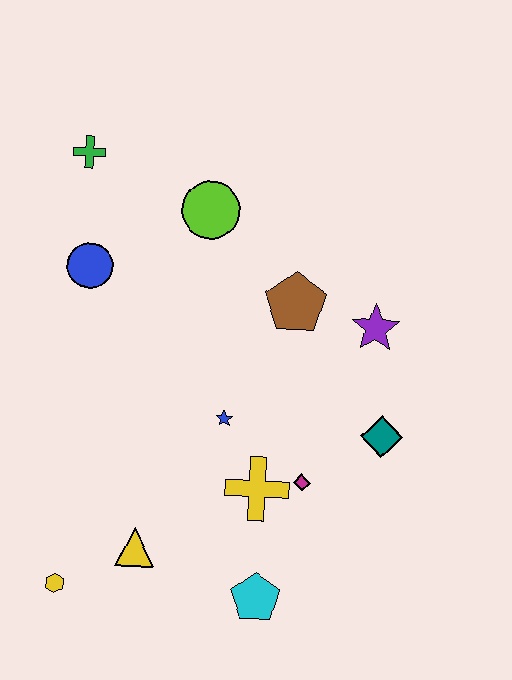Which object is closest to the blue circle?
The green cross is closest to the blue circle.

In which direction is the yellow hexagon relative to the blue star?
The yellow hexagon is below the blue star.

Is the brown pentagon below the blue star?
No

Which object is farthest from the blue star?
The green cross is farthest from the blue star.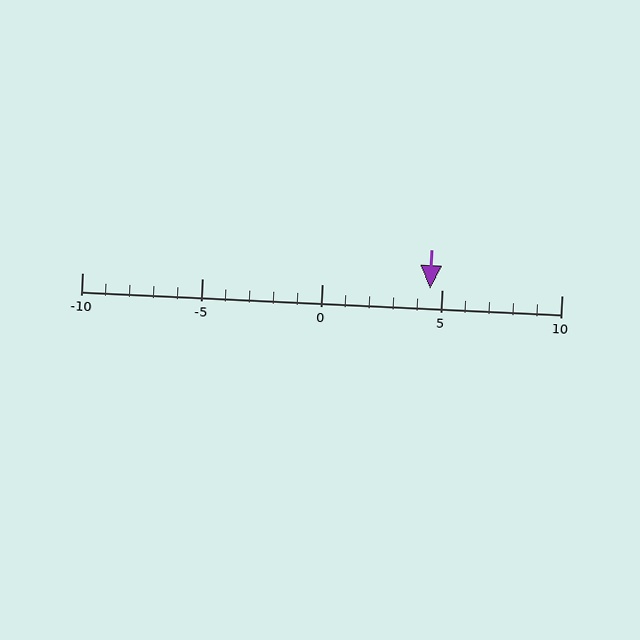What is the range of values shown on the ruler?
The ruler shows values from -10 to 10.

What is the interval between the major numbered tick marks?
The major tick marks are spaced 5 units apart.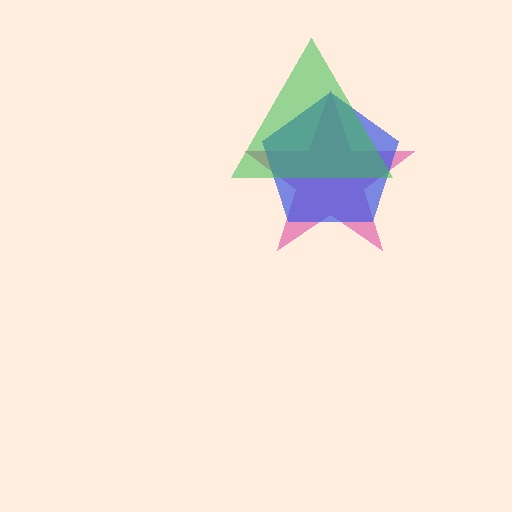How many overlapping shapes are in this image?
There are 3 overlapping shapes in the image.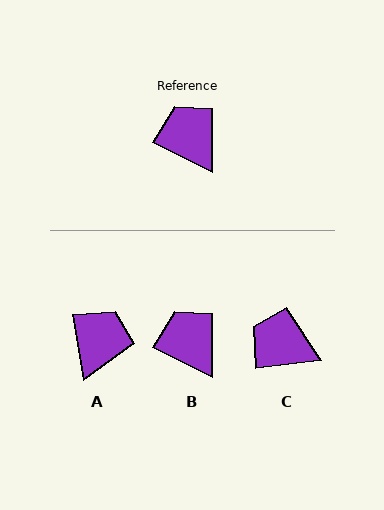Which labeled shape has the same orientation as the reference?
B.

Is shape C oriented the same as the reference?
No, it is off by about 33 degrees.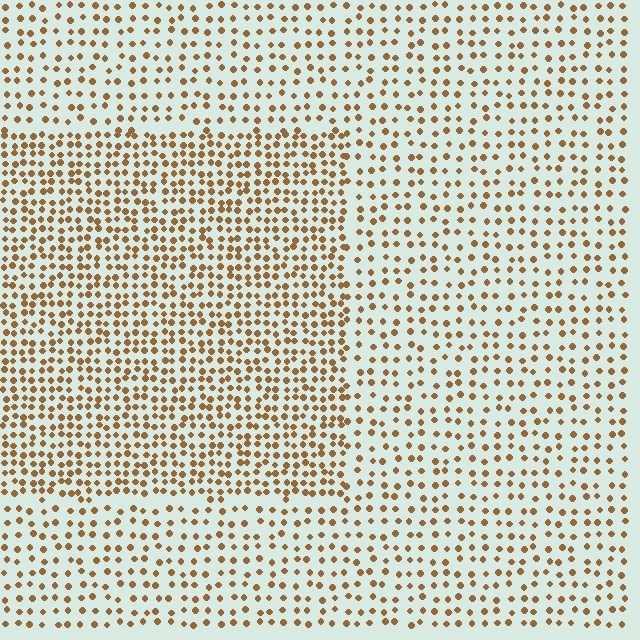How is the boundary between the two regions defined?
The boundary is defined by a change in element density (approximately 1.8x ratio). All elements are the same color, size, and shape.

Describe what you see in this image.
The image contains small brown elements arranged at two different densities. A rectangle-shaped region is visible where the elements are more densely packed than the surrounding area.